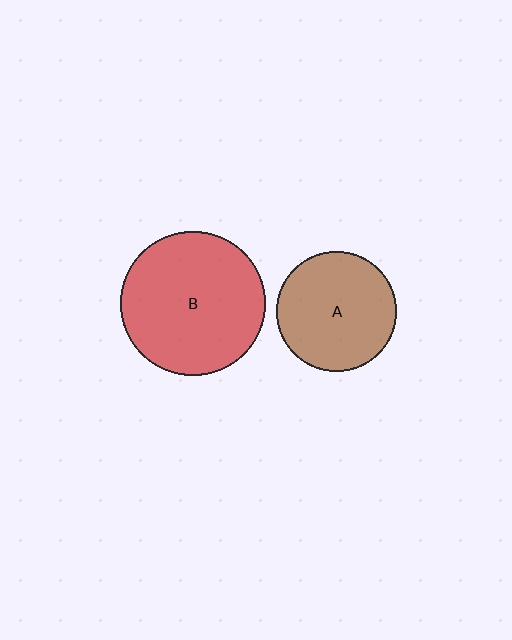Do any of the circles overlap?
No, none of the circles overlap.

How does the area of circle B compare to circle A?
Approximately 1.5 times.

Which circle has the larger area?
Circle B (red).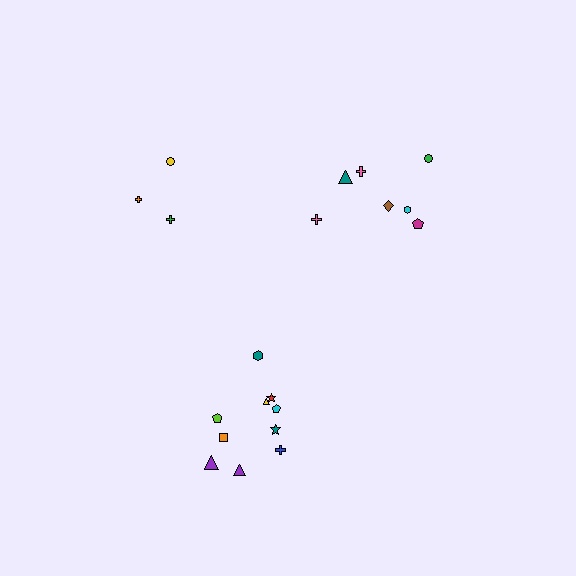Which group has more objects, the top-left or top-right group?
The top-right group.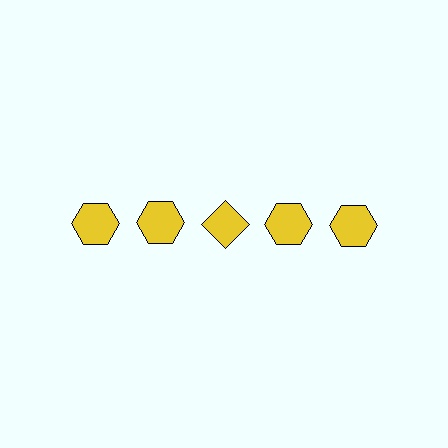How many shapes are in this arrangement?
There are 5 shapes arranged in a grid pattern.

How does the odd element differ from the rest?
It has a different shape: diamond instead of hexagon.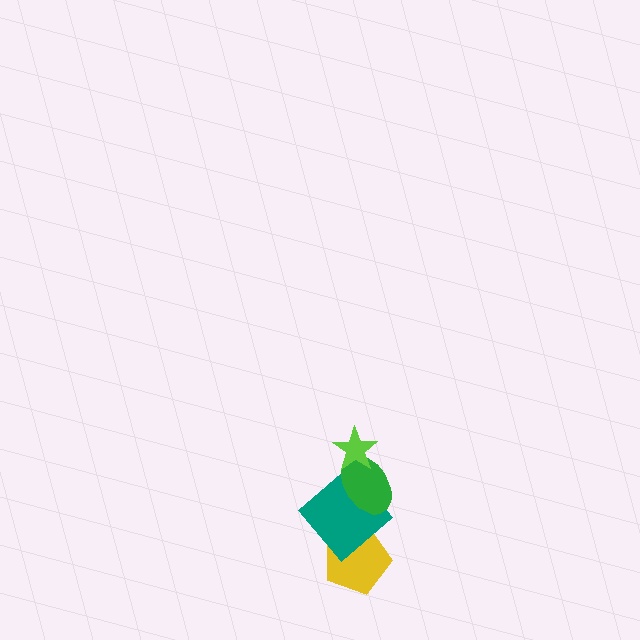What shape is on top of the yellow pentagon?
The teal diamond is on top of the yellow pentagon.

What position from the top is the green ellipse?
The green ellipse is 2nd from the top.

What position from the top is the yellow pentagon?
The yellow pentagon is 4th from the top.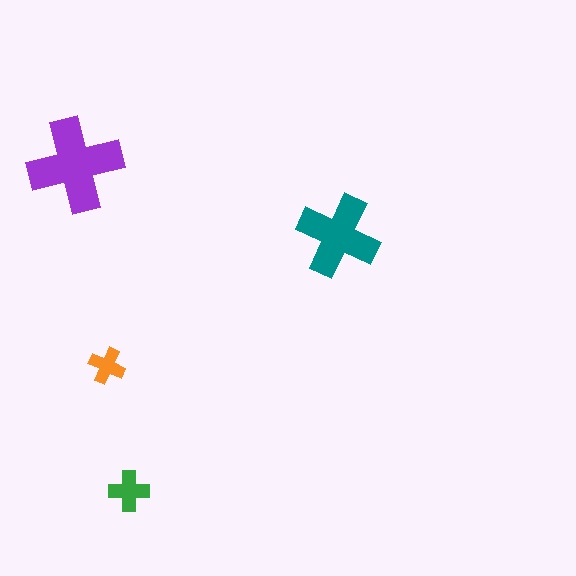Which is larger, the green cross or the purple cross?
The purple one.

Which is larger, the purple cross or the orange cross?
The purple one.